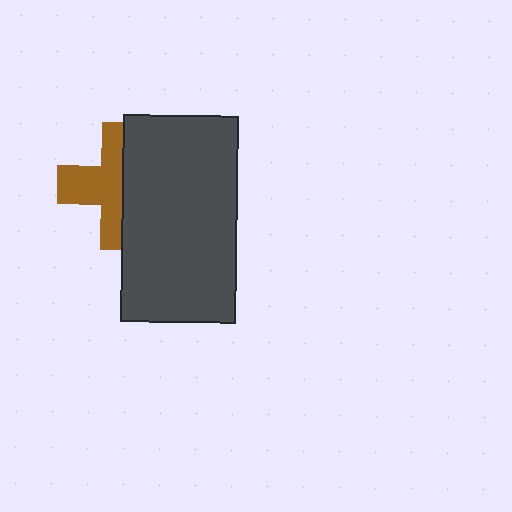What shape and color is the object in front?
The object in front is a dark gray rectangle.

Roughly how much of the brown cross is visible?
About half of it is visible (roughly 53%).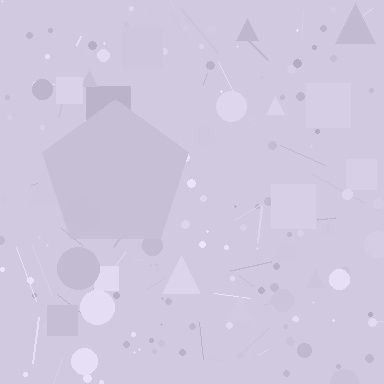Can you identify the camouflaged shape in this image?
The camouflaged shape is a pentagon.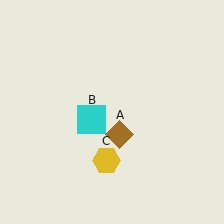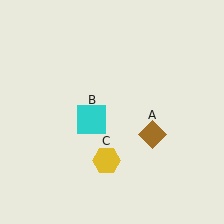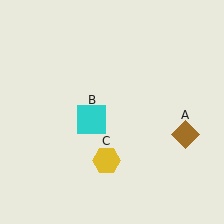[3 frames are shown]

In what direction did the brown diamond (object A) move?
The brown diamond (object A) moved right.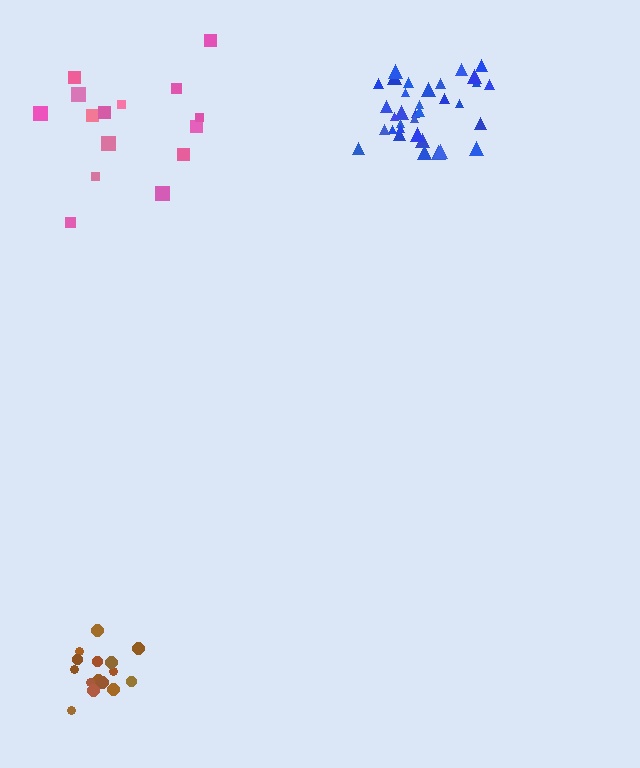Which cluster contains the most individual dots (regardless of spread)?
Blue (34).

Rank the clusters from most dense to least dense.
blue, brown, pink.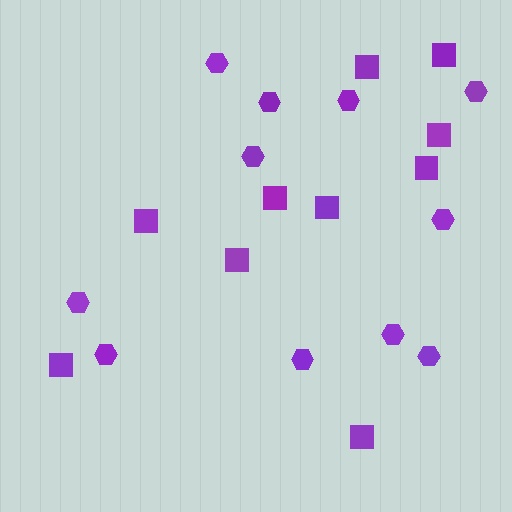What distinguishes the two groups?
There are 2 groups: one group of squares (10) and one group of hexagons (11).